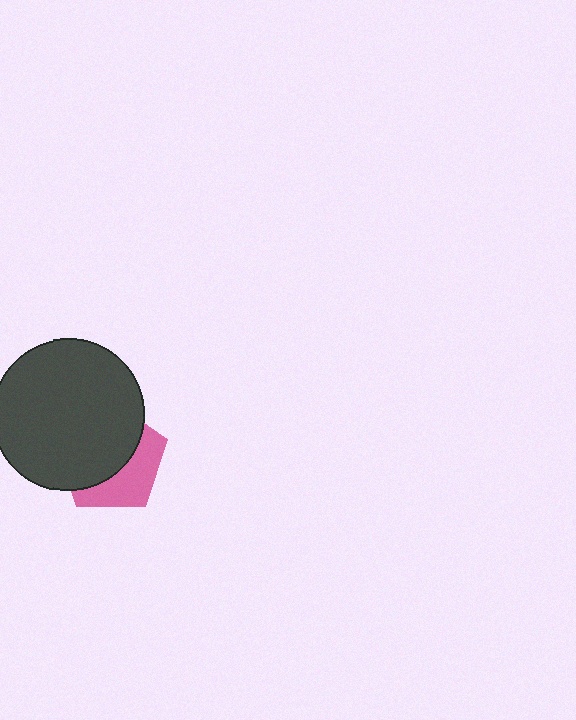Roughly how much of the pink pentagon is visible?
A small part of it is visible (roughly 40%).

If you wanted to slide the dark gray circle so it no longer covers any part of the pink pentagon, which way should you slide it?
Slide it toward the upper-left — that is the most direct way to separate the two shapes.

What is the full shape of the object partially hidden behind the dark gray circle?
The partially hidden object is a pink pentagon.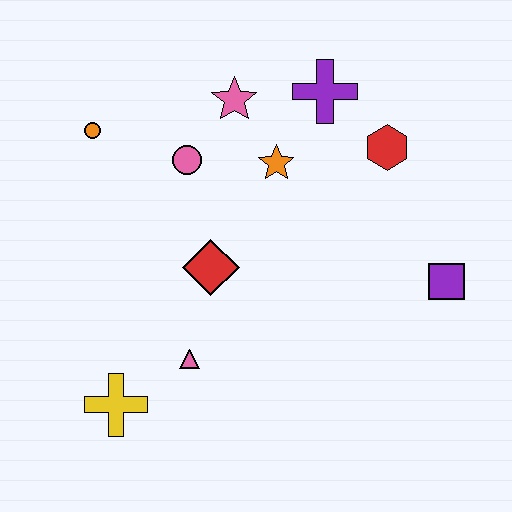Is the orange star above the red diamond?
Yes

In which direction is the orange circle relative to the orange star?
The orange circle is to the left of the orange star.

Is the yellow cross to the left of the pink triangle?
Yes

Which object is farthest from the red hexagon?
The yellow cross is farthest from the red hexagon.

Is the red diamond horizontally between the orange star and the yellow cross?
Yes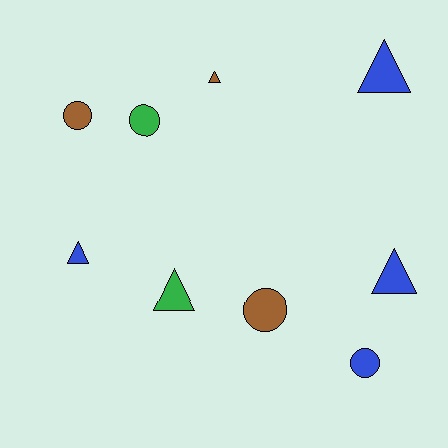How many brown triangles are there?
There is 1 brown triangle.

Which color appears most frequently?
Blue, with 4 objects.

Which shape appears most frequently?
Triangle, with 5 objects.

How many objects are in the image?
There are 9 objects.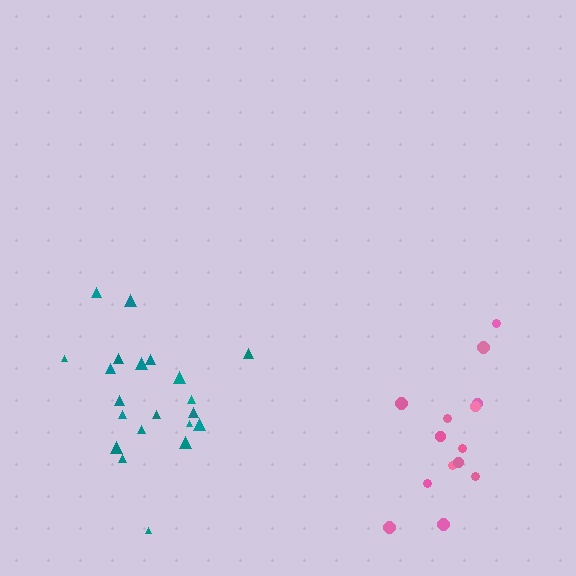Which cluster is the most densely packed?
Teal.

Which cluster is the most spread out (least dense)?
Pink.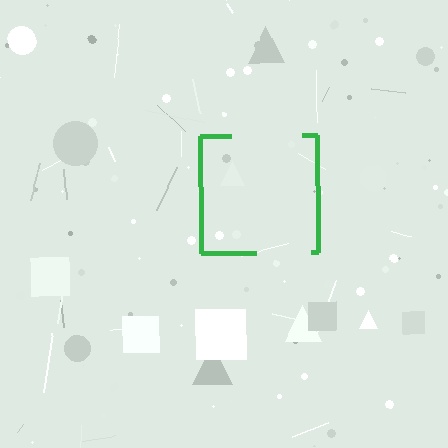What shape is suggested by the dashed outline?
The dashed outline suggests a square.